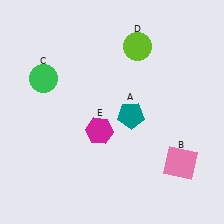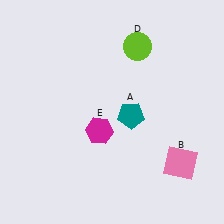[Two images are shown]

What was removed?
The green circle (C) was removed in Image 2.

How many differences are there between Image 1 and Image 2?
There is 1 difference between the two images.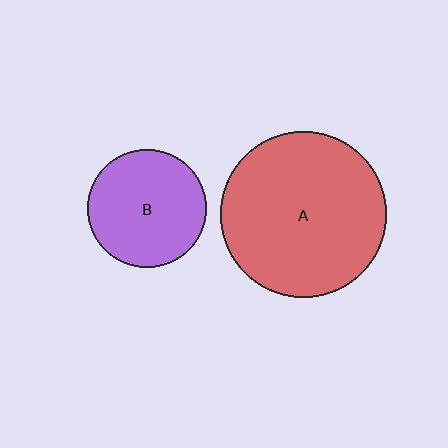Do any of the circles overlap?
No, none of the circles overlap.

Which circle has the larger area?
Circle A (red).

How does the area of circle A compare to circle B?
Approximately 2.0 times.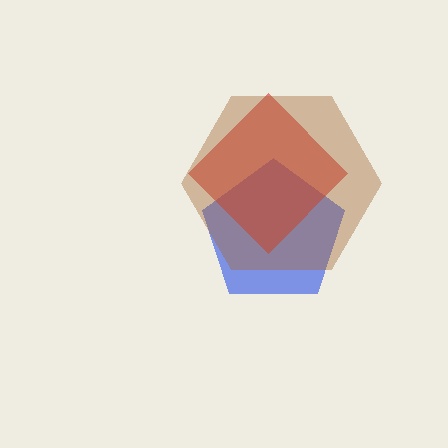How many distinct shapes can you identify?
There are 3 distinct shapes: a blue pentagon, a red diamond, a brown hexagon.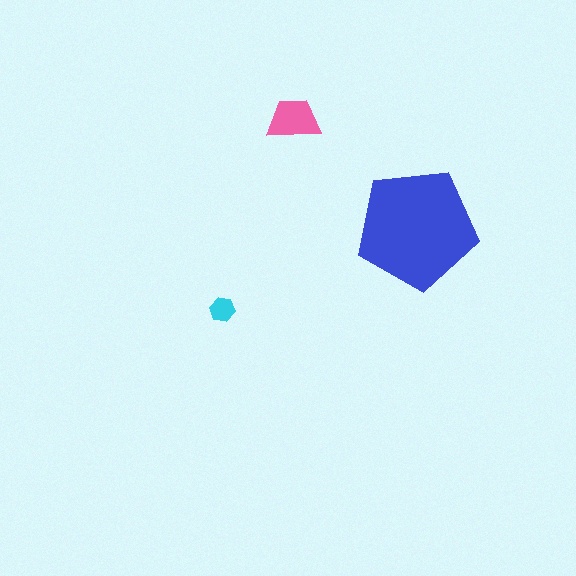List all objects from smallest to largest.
The cyan hexagon, the pink trapezoid, the blue pentagon.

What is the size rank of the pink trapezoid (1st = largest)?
2nd.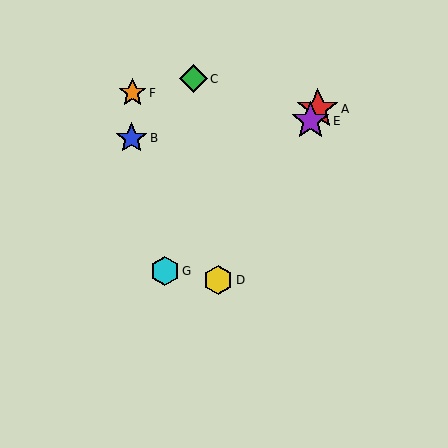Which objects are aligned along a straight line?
Objects A, D, E are aligned along a straight line.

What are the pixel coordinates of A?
Object A is at (318, 109).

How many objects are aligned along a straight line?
3 objects (A, D, E) are aligned along a straight line.